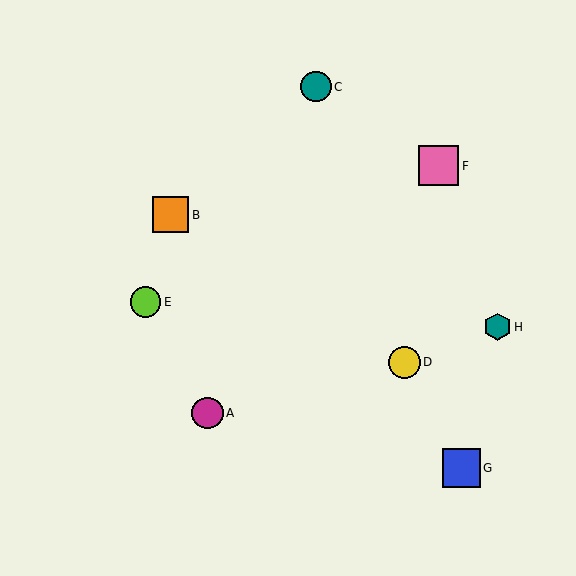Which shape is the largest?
The pink square (labeled F) is the largest.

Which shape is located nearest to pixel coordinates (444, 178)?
The pink square (labeled F) at (439, 166) is nearest to that location.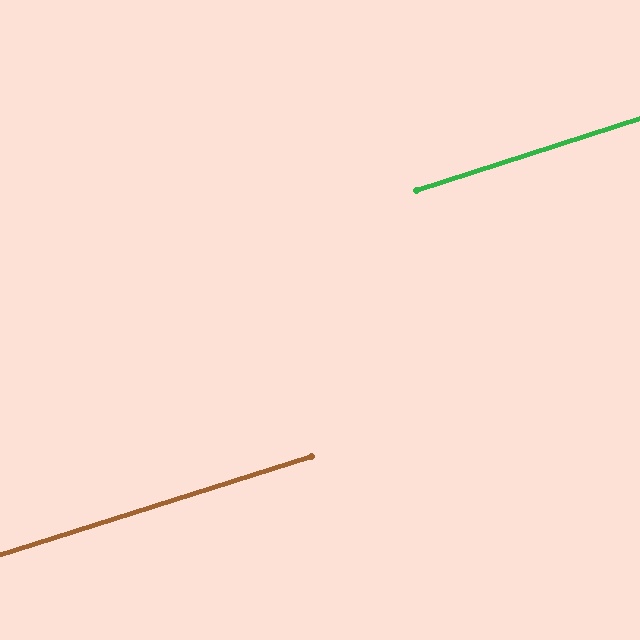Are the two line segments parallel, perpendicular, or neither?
Parallel — their directions differ by only 0.1°.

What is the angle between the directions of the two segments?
Approximately 0 degrees.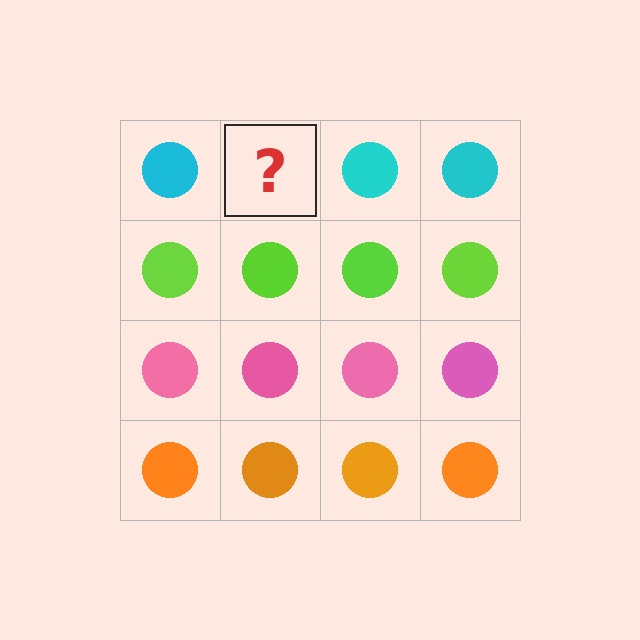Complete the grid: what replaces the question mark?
The question mark should be replaced with a cyan circle.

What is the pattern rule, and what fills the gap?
The rule is that each row has a consistent color. The gap should be filled with a cyan circle.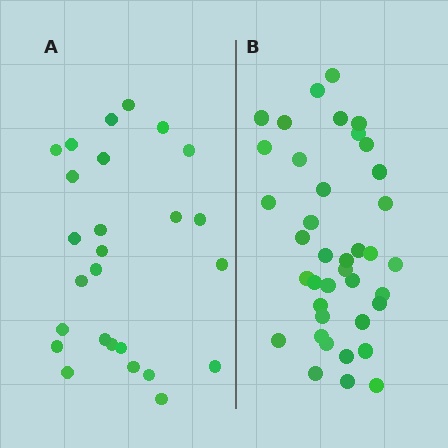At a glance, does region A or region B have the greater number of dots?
Region B (the right region) has more dots.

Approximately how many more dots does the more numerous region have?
Region B has approximately 15 more dots than region A.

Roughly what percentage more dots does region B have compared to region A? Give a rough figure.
About 50% more.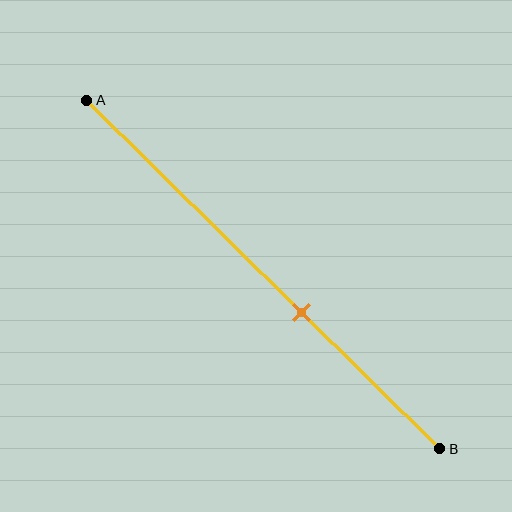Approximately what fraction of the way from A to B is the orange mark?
The orange mark is approximately 60% of the way from A to B.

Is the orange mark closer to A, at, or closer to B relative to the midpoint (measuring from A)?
The orange mark is closer to point B than the midpoint of segment AB.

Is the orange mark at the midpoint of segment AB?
No, the mark is at about 60% from A, not at the 50% midpoint.